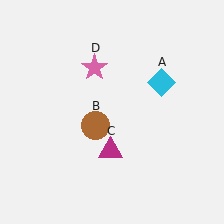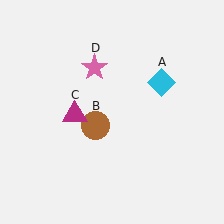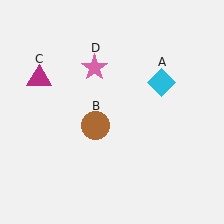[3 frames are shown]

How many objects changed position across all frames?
1 object changed position: magenta triangle (object C).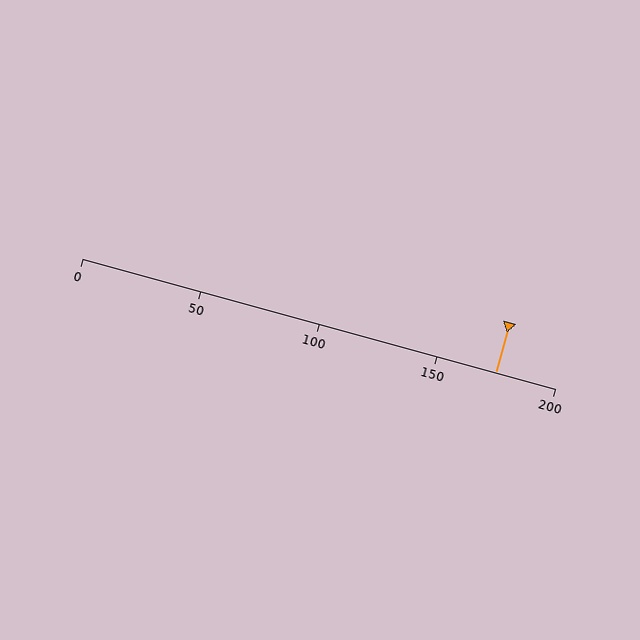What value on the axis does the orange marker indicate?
The marker indicates approximately 175.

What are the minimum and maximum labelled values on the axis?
The axis runs from 0 to 200.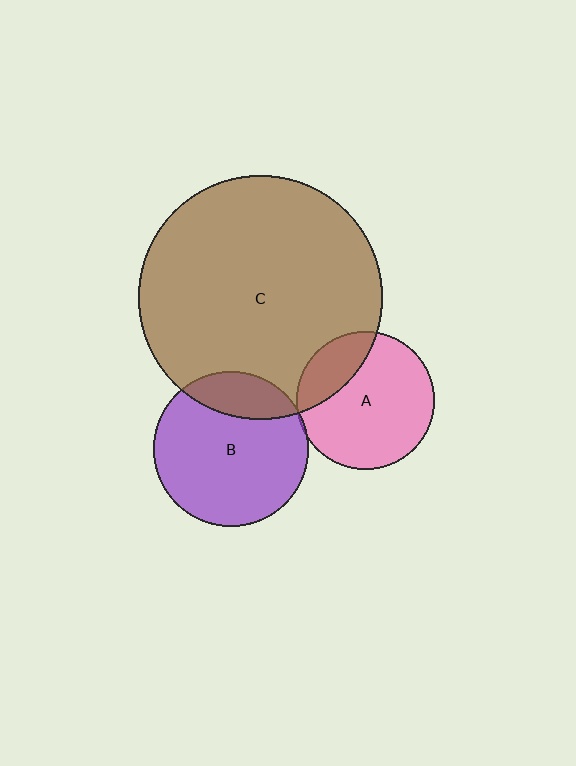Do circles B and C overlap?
Yes.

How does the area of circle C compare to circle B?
Approximately 2.5 times.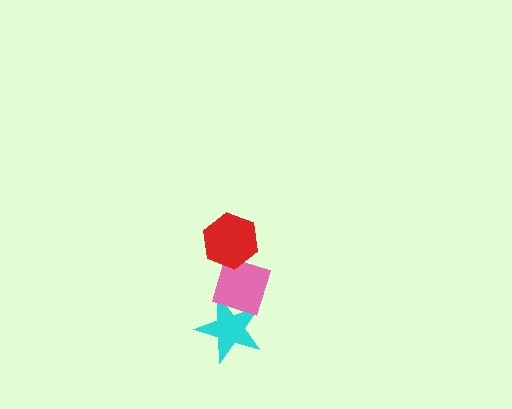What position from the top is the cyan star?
The cyan star is 3rd from the top.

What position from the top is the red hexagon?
The red hexagon is 1st from the top.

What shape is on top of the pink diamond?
The red hexagon is on top of the pink diamond.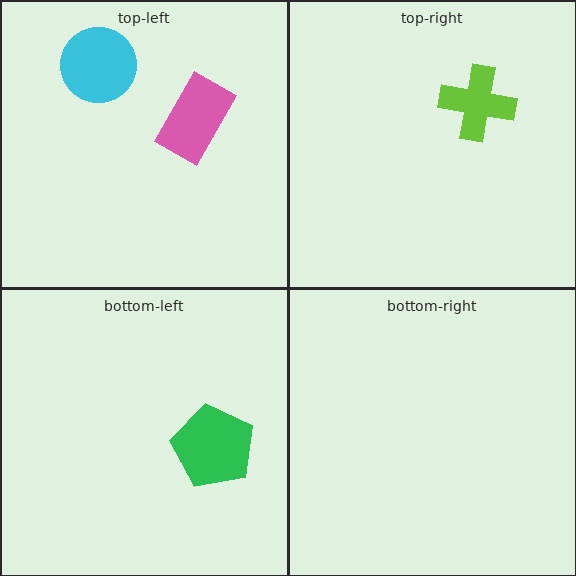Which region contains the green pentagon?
The bottom-left region.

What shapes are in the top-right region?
The lime cross.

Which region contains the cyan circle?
The top-left region.